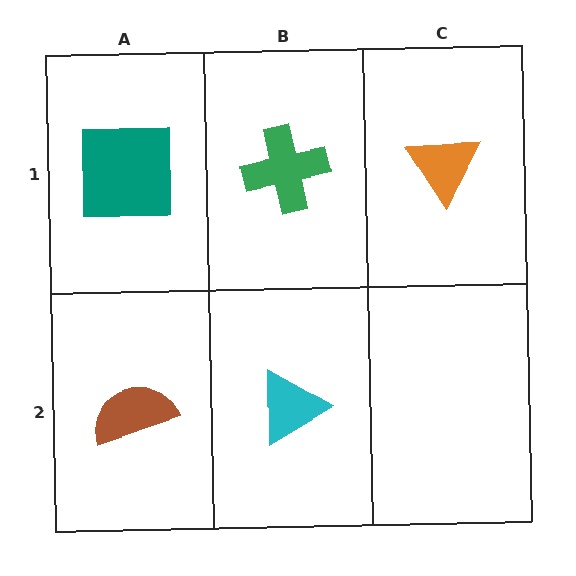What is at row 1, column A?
A teal square.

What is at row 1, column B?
A green cross.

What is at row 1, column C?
An orange triangle.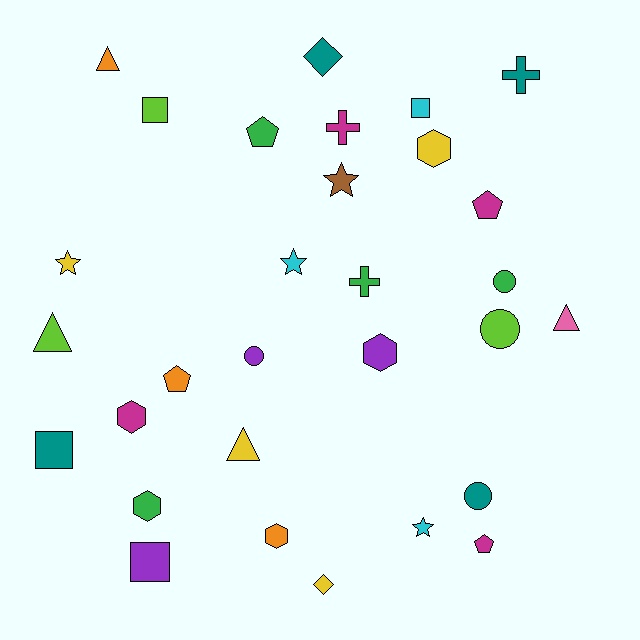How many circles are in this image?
There are 4 circles.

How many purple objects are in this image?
There are 3 purple objects.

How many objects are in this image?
There are 30 objects.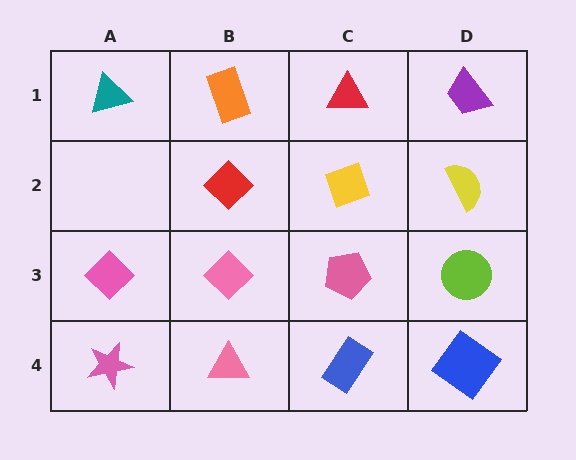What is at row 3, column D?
A lime circle.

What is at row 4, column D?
A blue diamond.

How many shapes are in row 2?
3 shapes.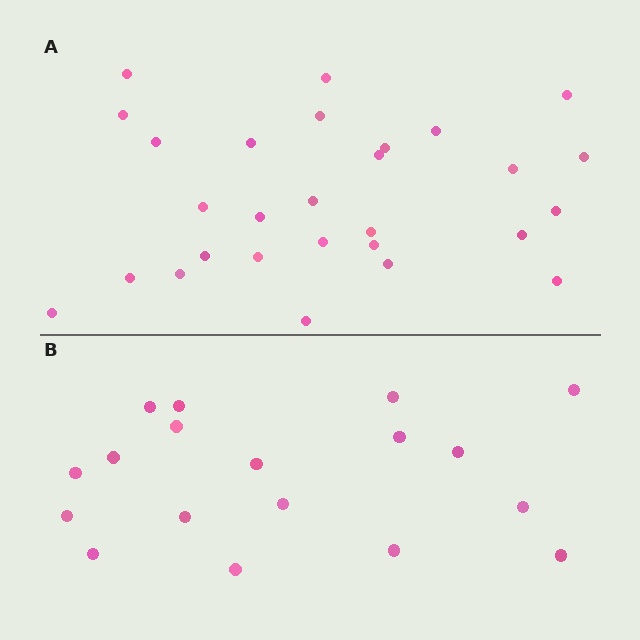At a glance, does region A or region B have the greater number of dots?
Region A (the top region) has more dots.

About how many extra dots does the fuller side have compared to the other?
Region A has roughly 10 or so more dots than region B.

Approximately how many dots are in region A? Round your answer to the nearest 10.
About 30 dots. (The exact count is 28, which rounds to 30.)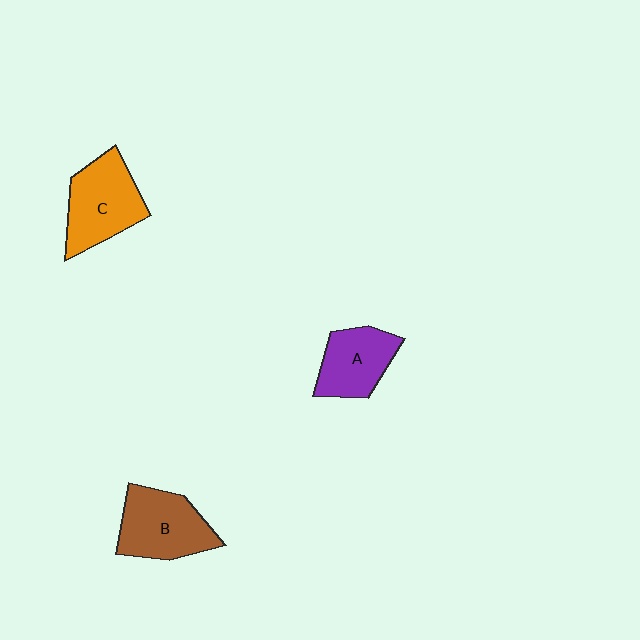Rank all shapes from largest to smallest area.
From largest to smallest: C (orange), B (brown), A (purple).